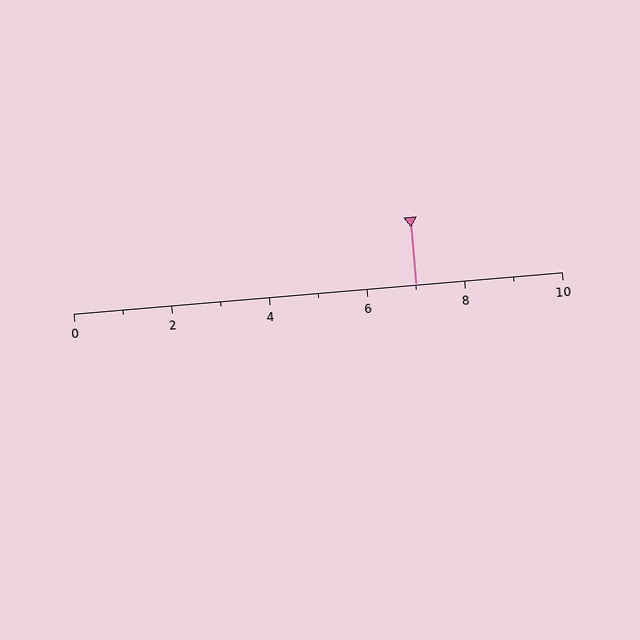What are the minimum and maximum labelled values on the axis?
The axis runs from 0 to 10.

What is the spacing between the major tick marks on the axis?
The major ticks are spaced 2 apart.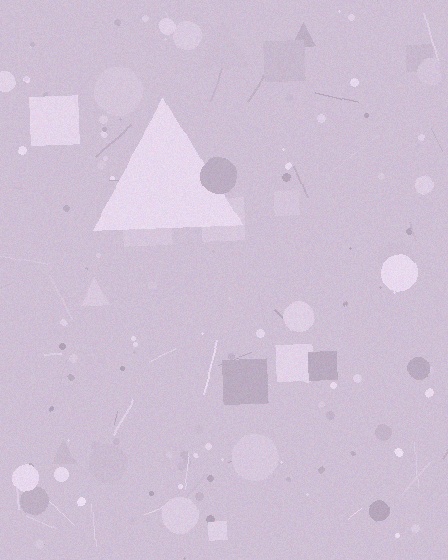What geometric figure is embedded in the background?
A triangle is embedded in the background.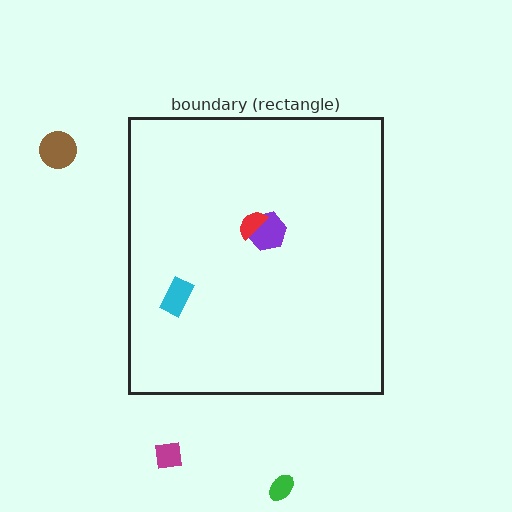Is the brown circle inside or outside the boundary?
Outside.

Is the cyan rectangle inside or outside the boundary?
Inside.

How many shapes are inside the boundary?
3 inside, 3 outside.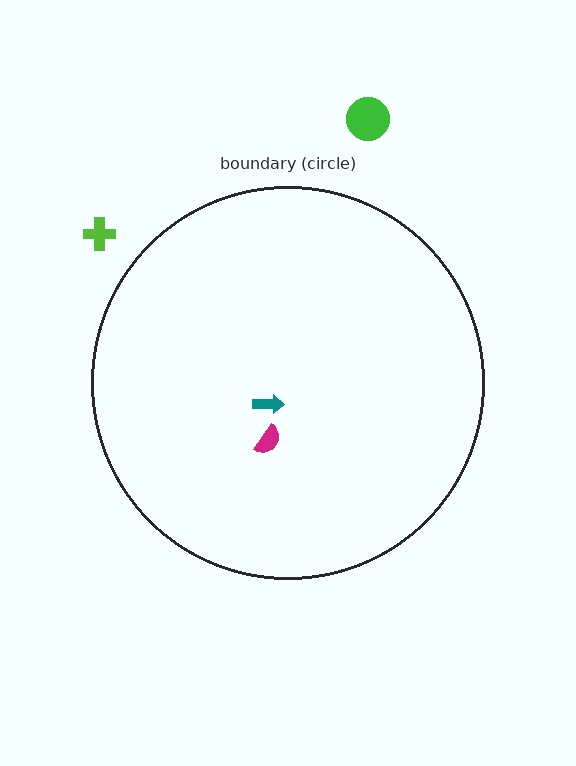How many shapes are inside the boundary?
2 inside, 2 outside.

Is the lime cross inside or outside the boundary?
Outside.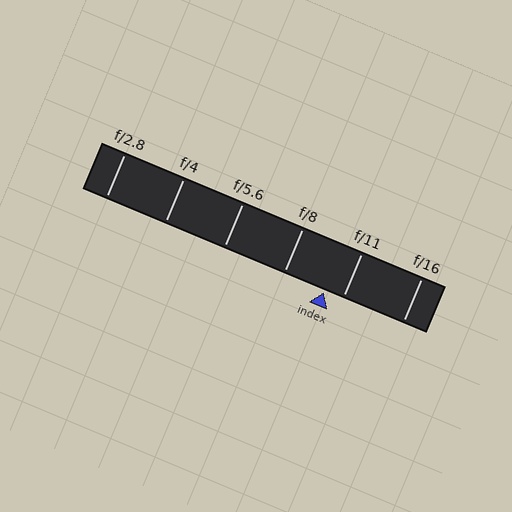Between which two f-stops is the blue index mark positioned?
The index mark is between f/8 and f/11.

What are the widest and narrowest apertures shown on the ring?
The widest aperture shown is f/2.8 and the narrowest is f/16.